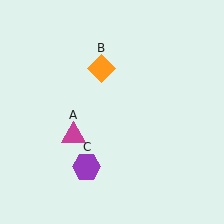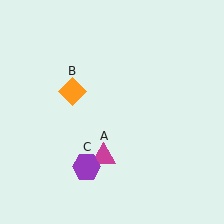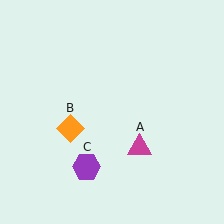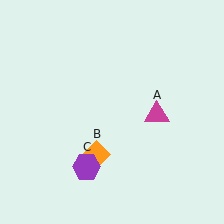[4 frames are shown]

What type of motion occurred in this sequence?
The magenta triangle (object A), orange diamond (object B) rotated counterclockwise around the center of the scene.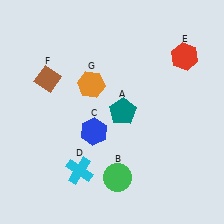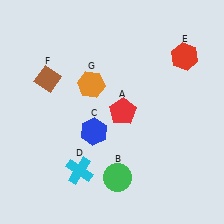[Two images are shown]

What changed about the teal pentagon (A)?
In Image 1, A is teal. In Image 2, it changed to red.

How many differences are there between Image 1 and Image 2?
There is 1 difference between the two images.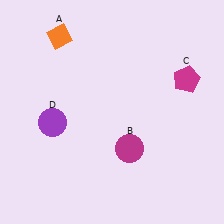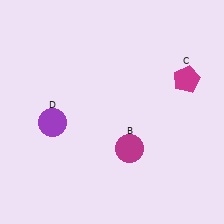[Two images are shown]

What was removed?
The orange diamond (A) was removed in Image 2.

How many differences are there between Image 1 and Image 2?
There is 1 difference between the two images.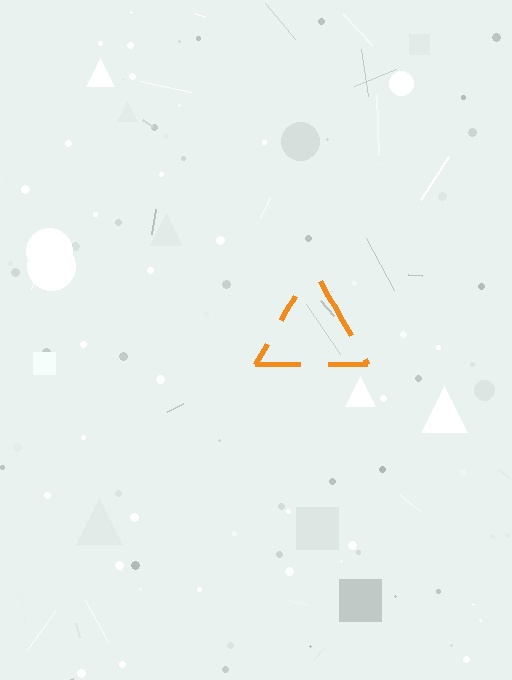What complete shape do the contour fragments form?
The contour fragments form a triangle.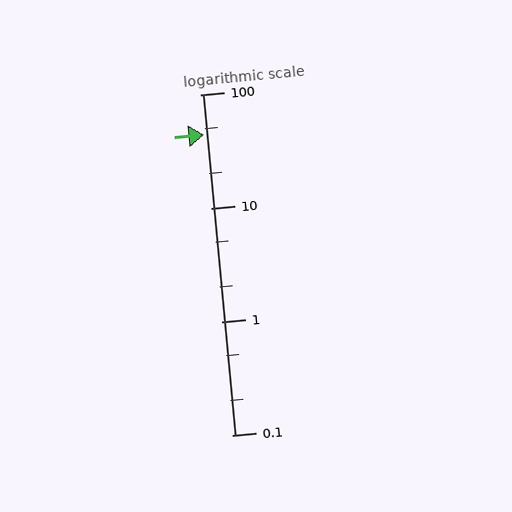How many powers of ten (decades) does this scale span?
The scale spans 3 decades, from 0.1 to 100.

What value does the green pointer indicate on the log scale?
The pointer indicates approximately 44.